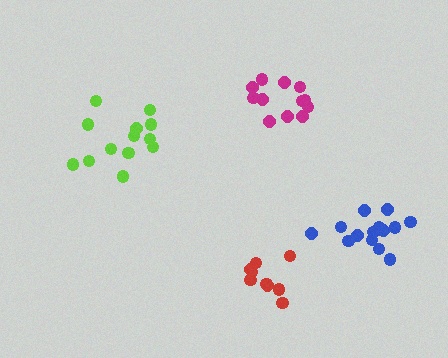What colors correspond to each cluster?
The clusters are colored: blue, magenta, red, lime.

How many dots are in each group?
Group 1: 15 dots, Group 2: 12 dots, Group 3: 9 dots, Group 4: 13 dots (49 total).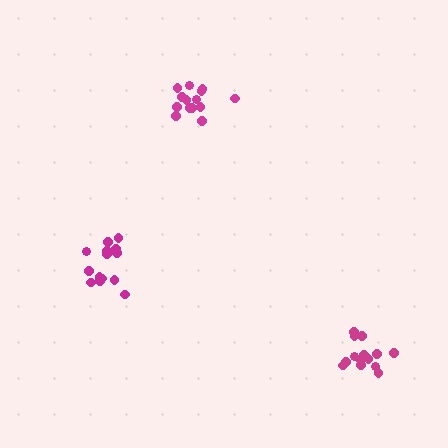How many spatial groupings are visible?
There are 3 spatial groupings.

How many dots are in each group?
Group 1: 14 dots, Group 2: 14 dots, Group 3: 14 dots (42 total).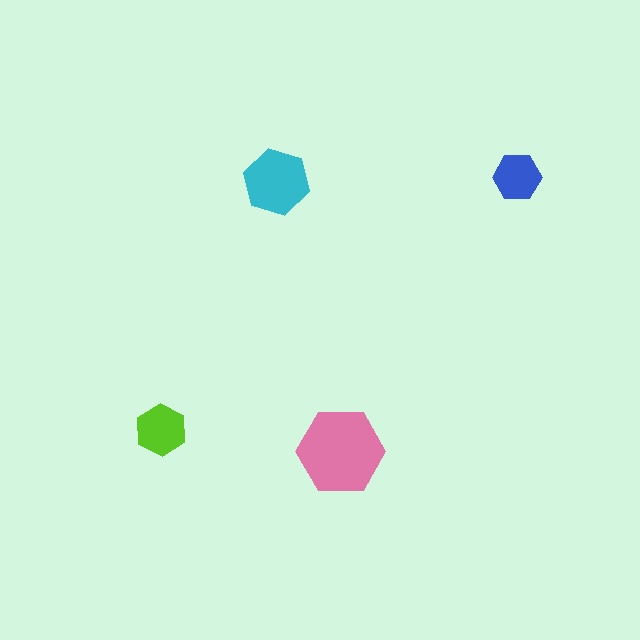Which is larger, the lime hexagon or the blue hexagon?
The lime one.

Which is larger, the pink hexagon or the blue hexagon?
The pink one.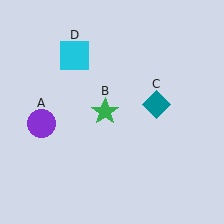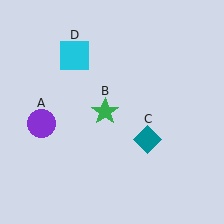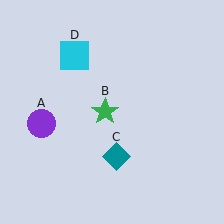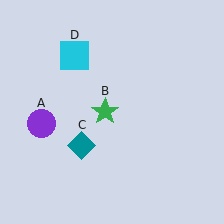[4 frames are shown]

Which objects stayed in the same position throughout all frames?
Purple circle (object A) and green star (object B) and cyan square (object D) remained stationary.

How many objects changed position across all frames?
1 object changed position: teal diamond (object C).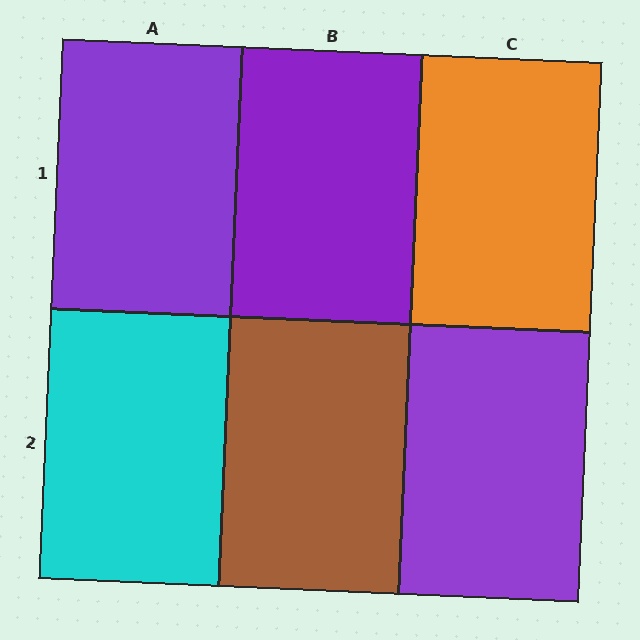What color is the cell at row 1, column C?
Orange.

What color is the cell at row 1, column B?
Purple.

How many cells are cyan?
1 cell is cyan.